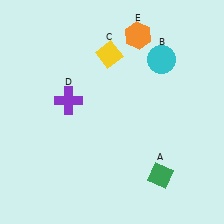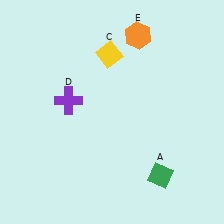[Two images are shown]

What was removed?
The cyan circle (B) was removed in Image 2.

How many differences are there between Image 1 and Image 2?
There is 1 difference between the two images.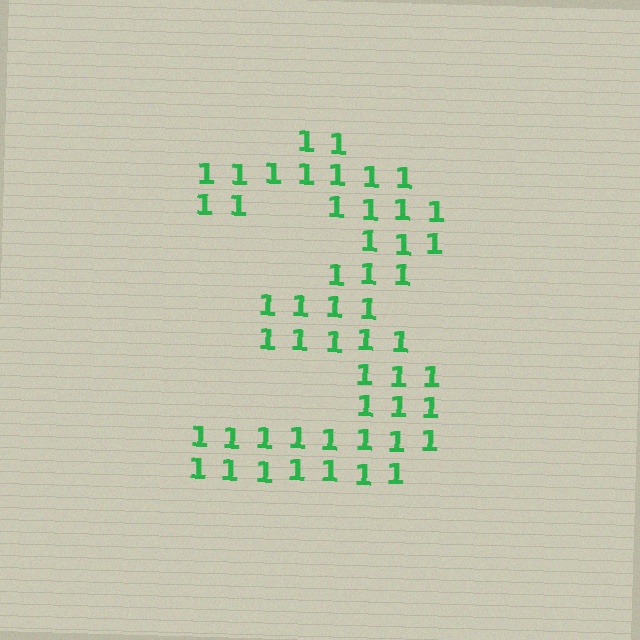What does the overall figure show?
The overall figure shows the digit 3.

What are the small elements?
The small elements are digit 1's.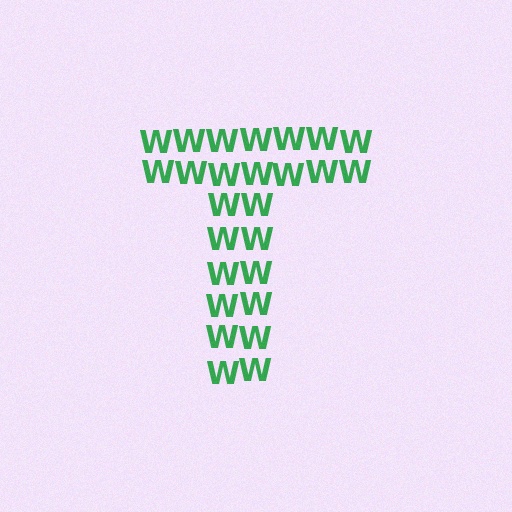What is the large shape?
The large shape is the letter T.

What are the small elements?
The small elements are letter W's.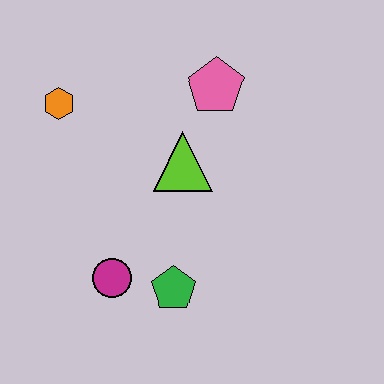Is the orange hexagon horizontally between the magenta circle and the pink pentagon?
No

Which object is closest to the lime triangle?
The pink pentagon is closest to the lime triangle.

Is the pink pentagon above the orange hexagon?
Yes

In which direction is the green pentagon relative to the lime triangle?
The green pentagon is below the lime triangle.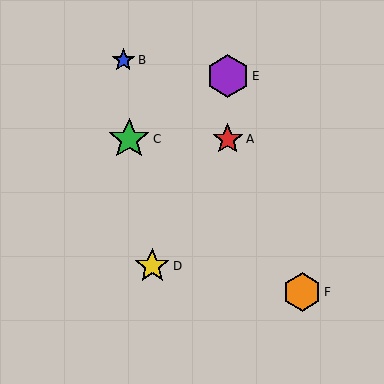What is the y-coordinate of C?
Object C is at y≈139.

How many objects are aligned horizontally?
2 objects (A, C) are aligned horizontally.